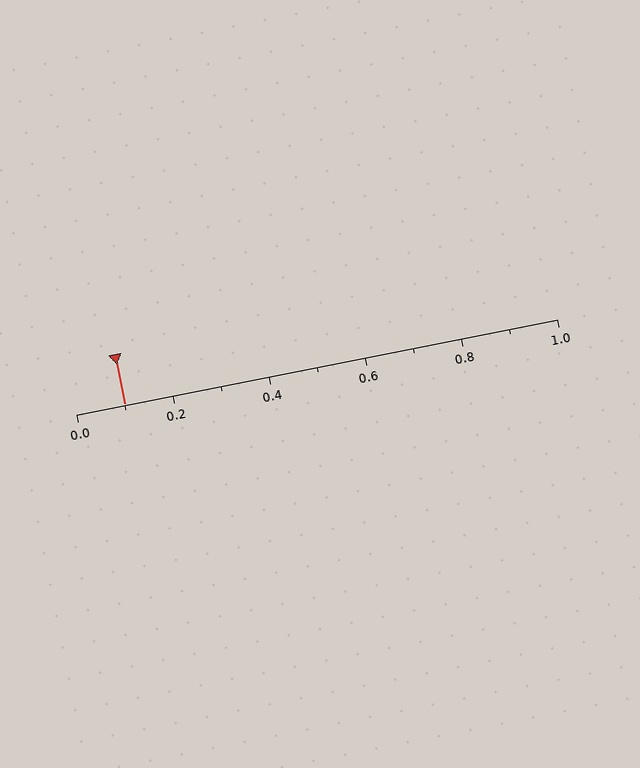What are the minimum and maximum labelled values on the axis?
The axis runs from 0.0 to 1.0.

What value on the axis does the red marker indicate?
The marker indicates approximately 0.1.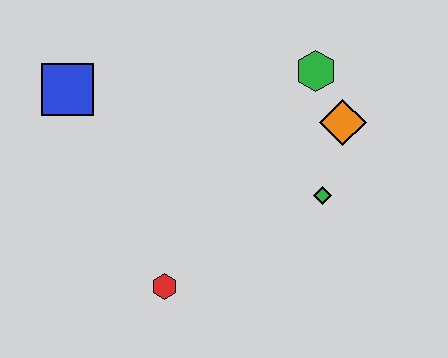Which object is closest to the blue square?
The red hexagon is closest to the blue square.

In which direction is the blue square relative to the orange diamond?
The blue square is to the left of the orange diamond.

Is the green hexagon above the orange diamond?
Yes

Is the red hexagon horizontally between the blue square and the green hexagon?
Yes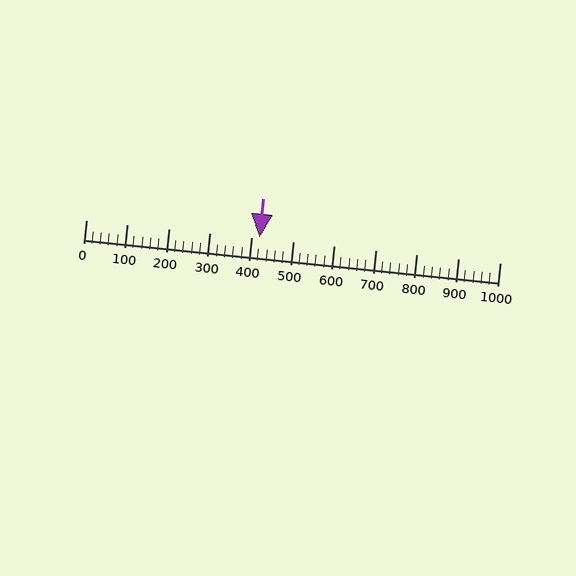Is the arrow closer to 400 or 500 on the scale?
The arrow is closer to 400.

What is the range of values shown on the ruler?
The ruler shows values from 0 to 1000.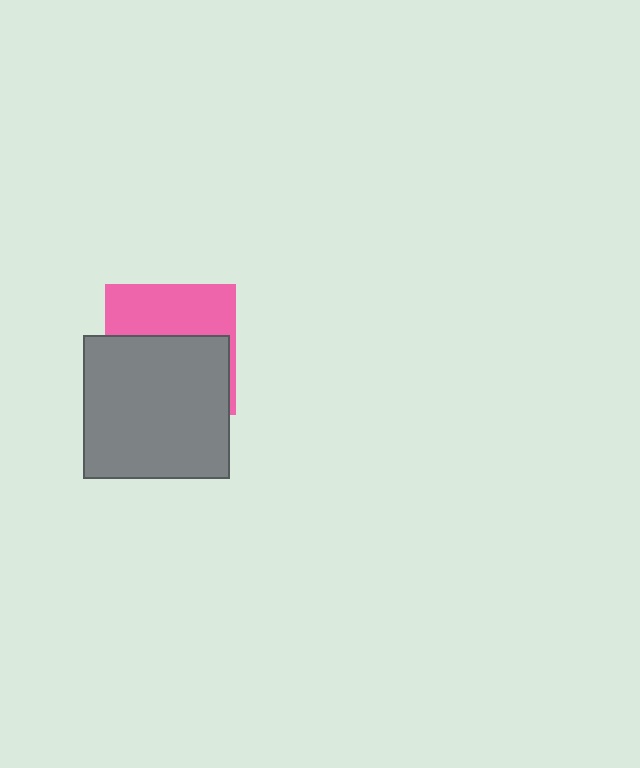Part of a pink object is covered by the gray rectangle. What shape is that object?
It is a square.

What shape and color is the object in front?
The object in front is a gray rectangle.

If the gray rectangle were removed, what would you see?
You would see the complete pink square.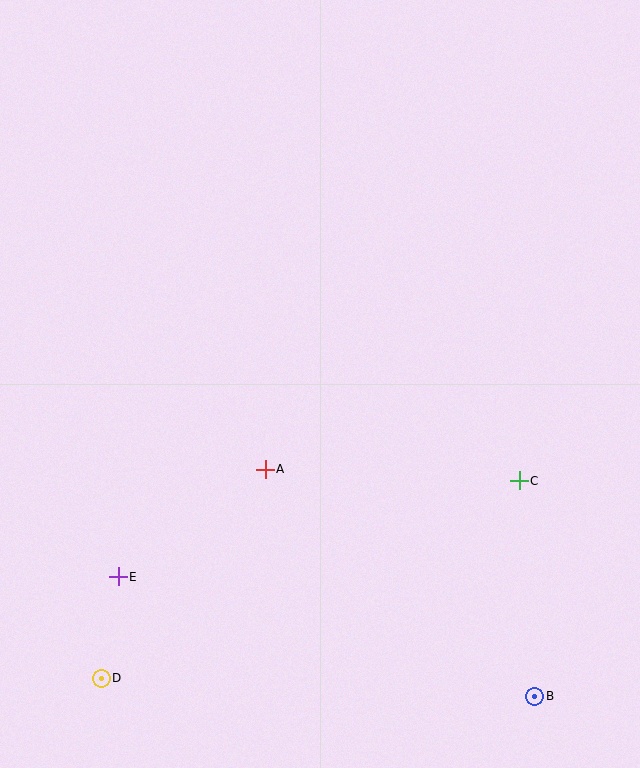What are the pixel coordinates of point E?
Point E is at (118, 577).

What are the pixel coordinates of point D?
Point D is at (101, 678).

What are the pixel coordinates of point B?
Point B is at (535, 696).